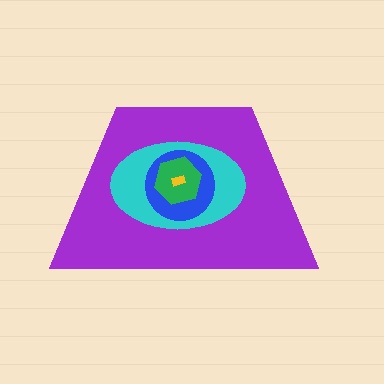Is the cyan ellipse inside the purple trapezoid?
Yes.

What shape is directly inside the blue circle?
The green hexagon.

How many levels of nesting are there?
5.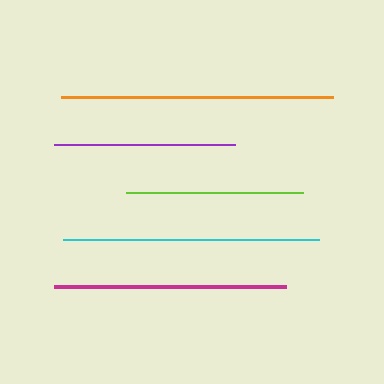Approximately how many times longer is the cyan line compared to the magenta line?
The cyan line is approximately 1.1 times the length of the magenta line.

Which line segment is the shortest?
The lime line is the shortest at approximately 178 pixels.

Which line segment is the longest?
The orange line is the longest at approximately 272 pixels.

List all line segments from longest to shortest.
From longest to shortest: orange, cyan, magenta, purple, lime.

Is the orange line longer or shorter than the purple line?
The orange line is longer than the purple line.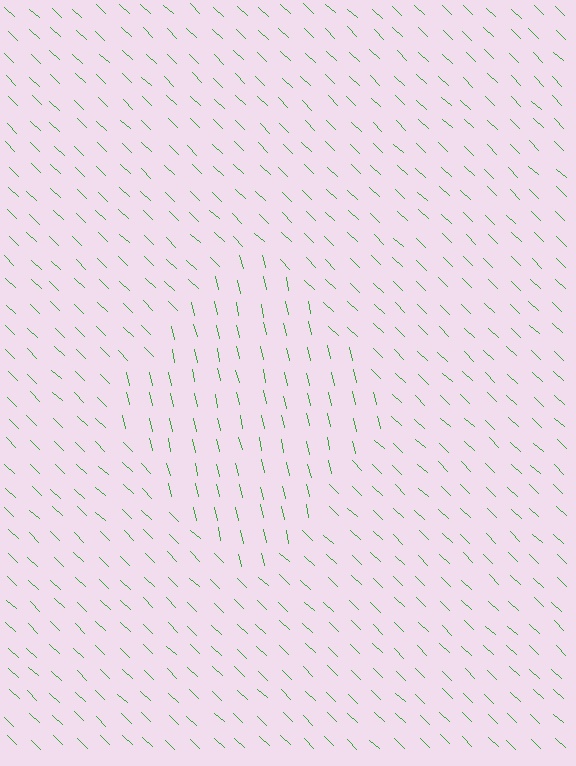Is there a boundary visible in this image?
Yes, there is a texture boundary formed by a change in line orientation.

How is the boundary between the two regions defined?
The boundary is defined purely by a change in line orientation (approximately 33 degrees difference). All lines are the same color and thickness.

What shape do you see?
I see a diamond.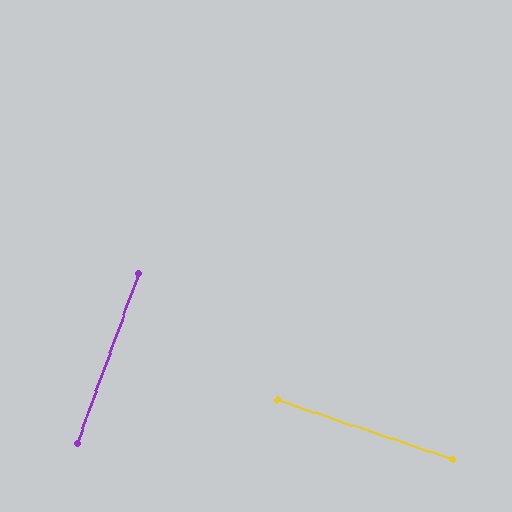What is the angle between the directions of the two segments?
Approximately 89 degrees.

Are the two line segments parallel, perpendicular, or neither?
Perpendicular — they meet at approximately 89°.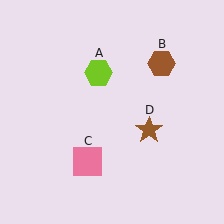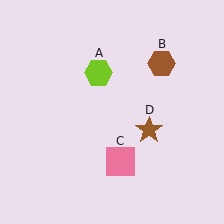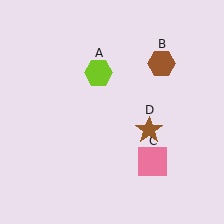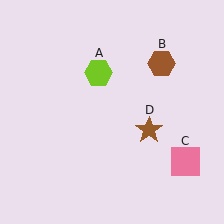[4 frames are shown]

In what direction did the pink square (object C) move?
The pink square (object C) moved right.